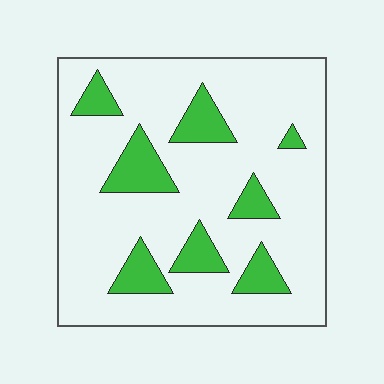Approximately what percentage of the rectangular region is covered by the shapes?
Approximately 20%.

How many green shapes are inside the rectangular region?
8.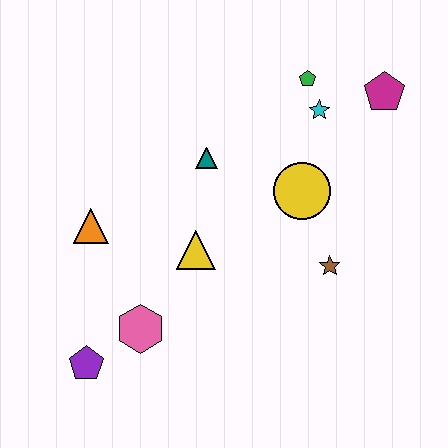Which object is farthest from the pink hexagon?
The magenta pentagon is farthest from the pink hexagon.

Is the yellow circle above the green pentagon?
No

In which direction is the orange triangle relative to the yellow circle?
The orange triangle is to the left of the yellow circle.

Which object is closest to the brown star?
The yellow circle is closest to the brown star.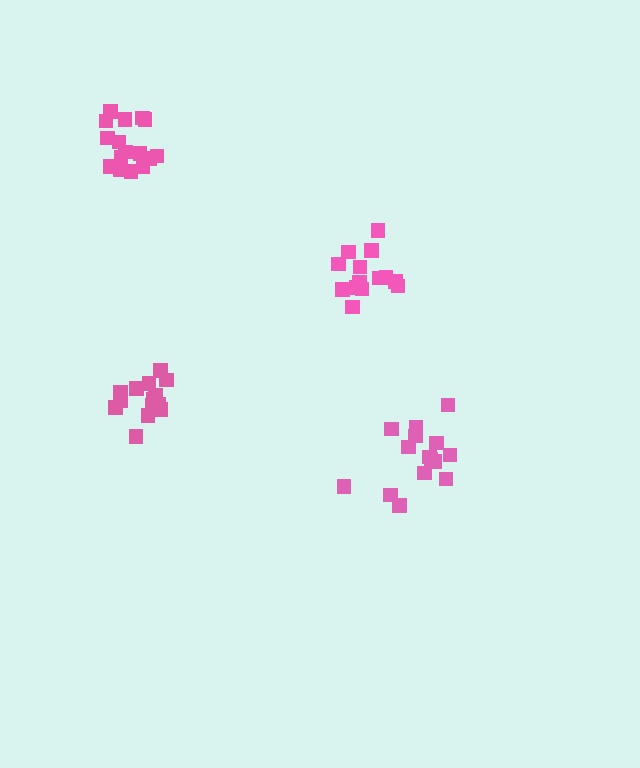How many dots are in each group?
Group 1: 16 dots, Group 2: 15 dots, Group 3: 14 dots, Group 4: 14 dots (59 total).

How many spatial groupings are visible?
There are 4 spatial groupings.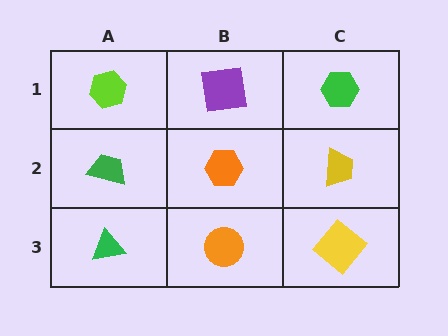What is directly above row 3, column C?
A yellow trapezoid.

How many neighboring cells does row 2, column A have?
3.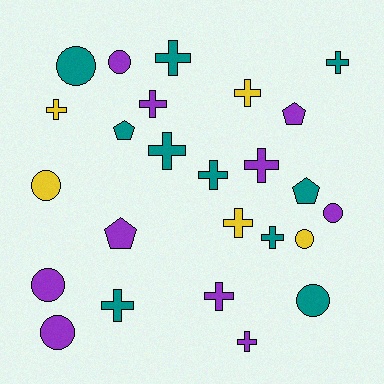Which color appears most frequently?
Purple, with 10 objects.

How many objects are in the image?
There are 25 objects.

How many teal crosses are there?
There are 6 teal crosses.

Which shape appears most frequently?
Cross, with 13 objects.